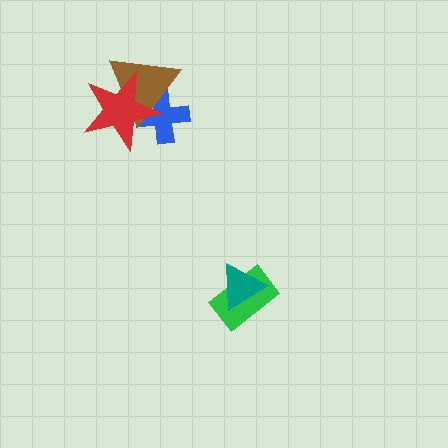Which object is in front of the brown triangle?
The red star is in front of the brown triangle.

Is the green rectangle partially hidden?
Yes, it is partially covered by another shape.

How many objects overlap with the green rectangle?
1 object overlaps with the green rectangle.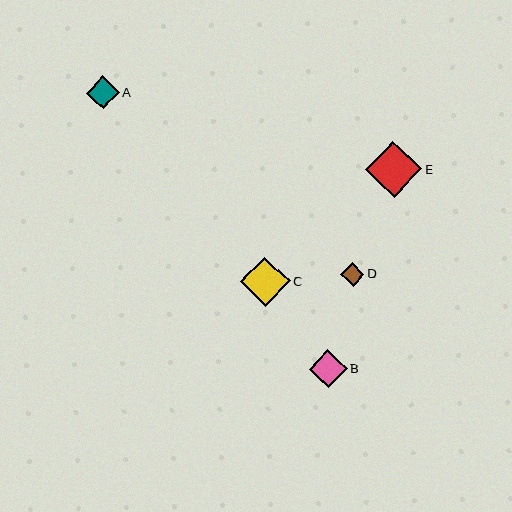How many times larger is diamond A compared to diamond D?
Diamond A is approximately 1.4 times the size of diamond D.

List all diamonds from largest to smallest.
From largest to smallest: E, C, B, A, D.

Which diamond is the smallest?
Diamond D is the smallest with a size of approximately 23 pixels.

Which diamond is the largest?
Diamond E is the largest with a size of approximately 57 pixels.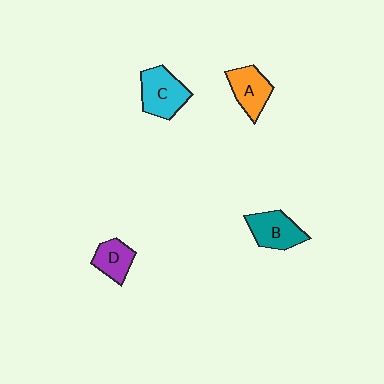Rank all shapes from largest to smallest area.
From largest to smallest: C (cyan), B (teal), A (orange), D (purple).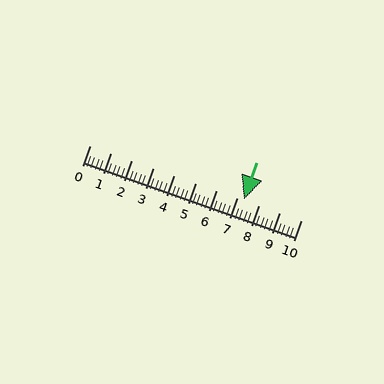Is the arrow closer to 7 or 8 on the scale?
The arrow is closer to 7.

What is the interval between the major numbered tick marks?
The major tick marks are spaced 1 units apart.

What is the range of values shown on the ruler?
The ruler shows values from 0 to 10.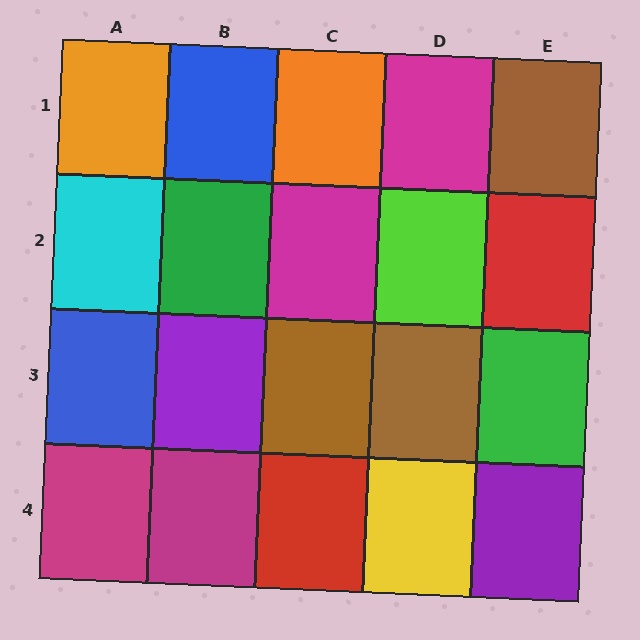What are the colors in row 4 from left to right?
Magenta, magenta, red, yellow, purple.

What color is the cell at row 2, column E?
Red.